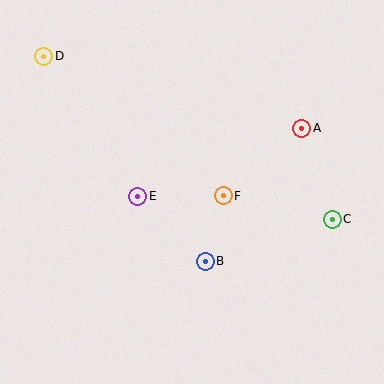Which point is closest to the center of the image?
Point F at (223, 196) is closest to the center.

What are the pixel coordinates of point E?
Point E is at (138, 196).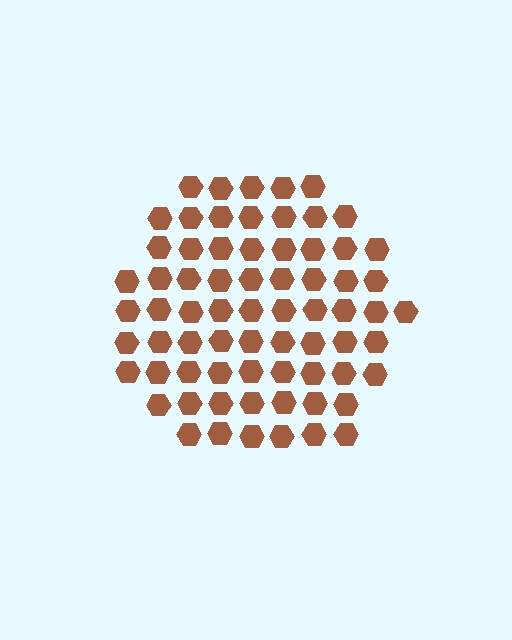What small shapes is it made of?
It is made of small hexagons.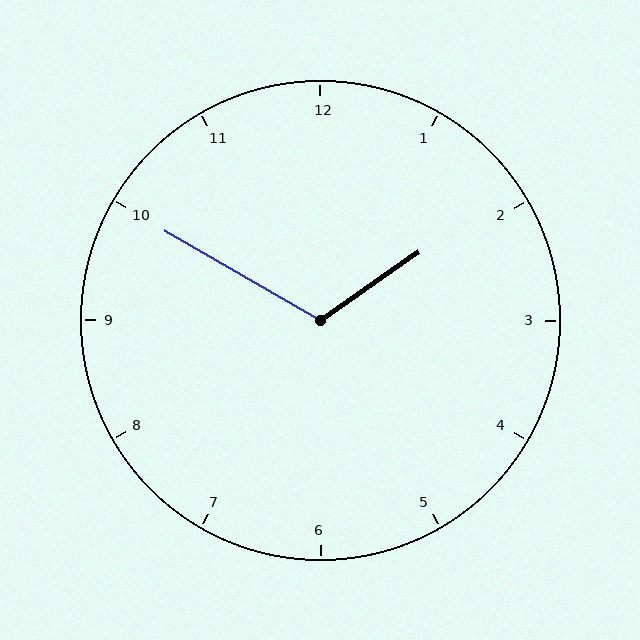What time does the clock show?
1:50.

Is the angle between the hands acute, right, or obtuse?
It is obtuse.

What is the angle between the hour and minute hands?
Approximately 115 degrees.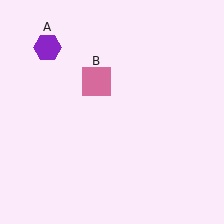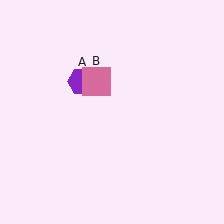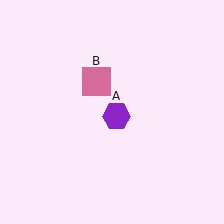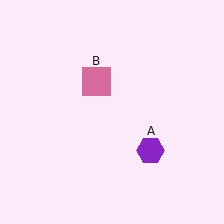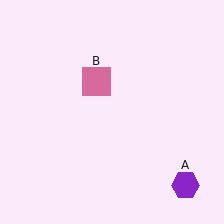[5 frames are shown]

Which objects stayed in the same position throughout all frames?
Pink square (object B) remained stationary.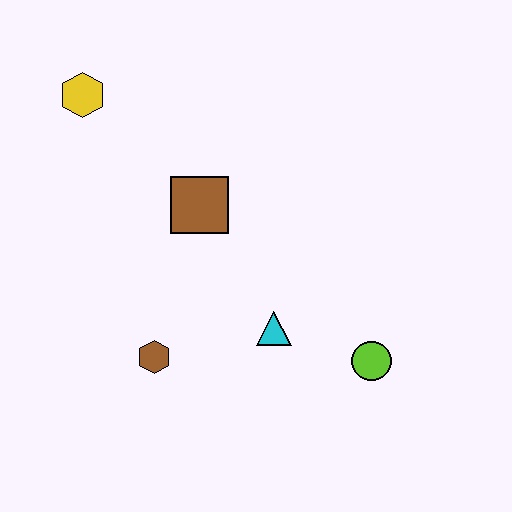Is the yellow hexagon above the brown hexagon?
Yes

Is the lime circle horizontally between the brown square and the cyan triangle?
No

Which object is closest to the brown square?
The cyan triangle is closest to the brown square.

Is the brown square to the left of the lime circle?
Yes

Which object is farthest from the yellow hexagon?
The lime circle is farthest from the yellow hexagon.